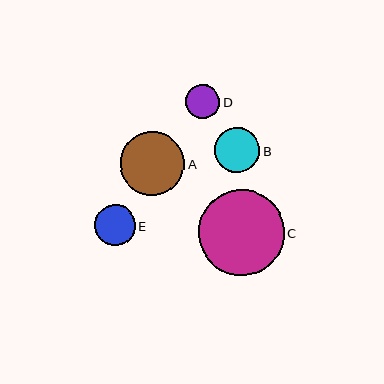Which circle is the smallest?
Circle D is the smallest with a size of approximately 34 pixels.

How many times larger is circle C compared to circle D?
Circle C is approximately 2.5 times the size of circle D.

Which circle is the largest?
Circle C is the largest with a size of approximately 86 pixels.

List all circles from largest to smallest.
From largest to smallest: C, A, B, E, D.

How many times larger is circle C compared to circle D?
Circle C is approximately 2.5 times the size of circle D.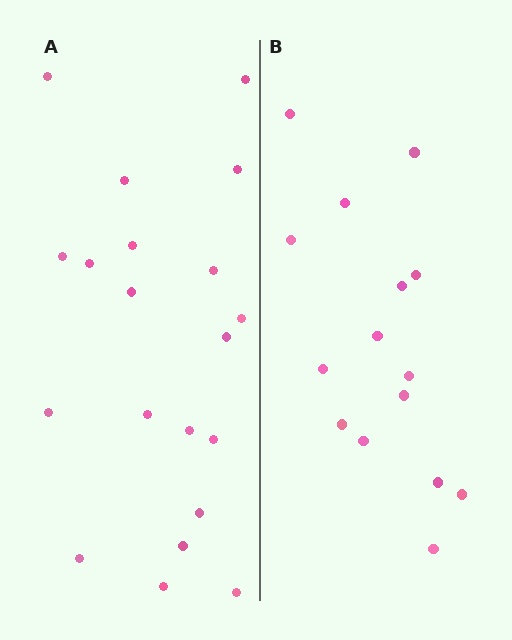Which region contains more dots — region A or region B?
Region A (the left region) has more dots.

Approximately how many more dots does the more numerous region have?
Region A has about 5 more dots than region B.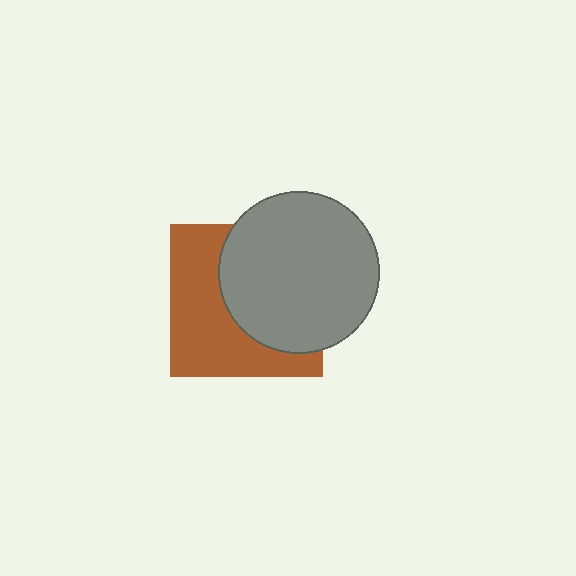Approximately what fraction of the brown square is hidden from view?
Roughly 51% of the brown square is hidden behind the gray circle.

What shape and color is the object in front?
The object in front is a gray circle.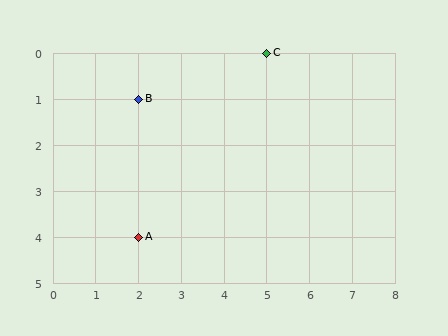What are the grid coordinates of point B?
Point B is at grid coordinates (2, 1).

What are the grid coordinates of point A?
Point A is at grid coordinates (2, 4).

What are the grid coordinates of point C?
Point C is at grid coordinates (5, 0).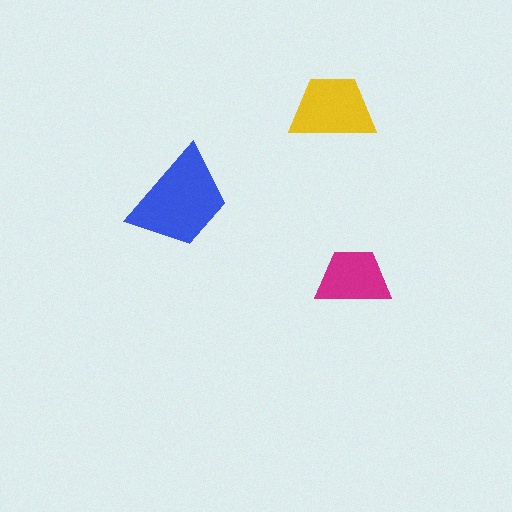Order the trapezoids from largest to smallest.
the blue one, the yellow one, the magenta one.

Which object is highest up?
The yellow trapezoid is topmost.